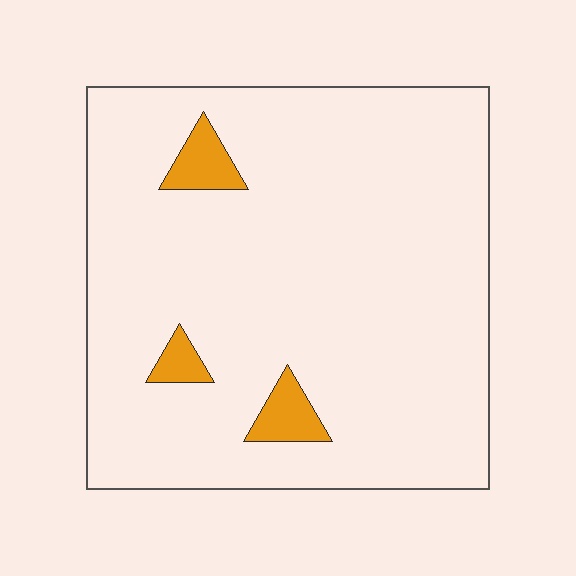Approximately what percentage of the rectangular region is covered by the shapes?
Approximately 5%.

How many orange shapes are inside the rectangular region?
3.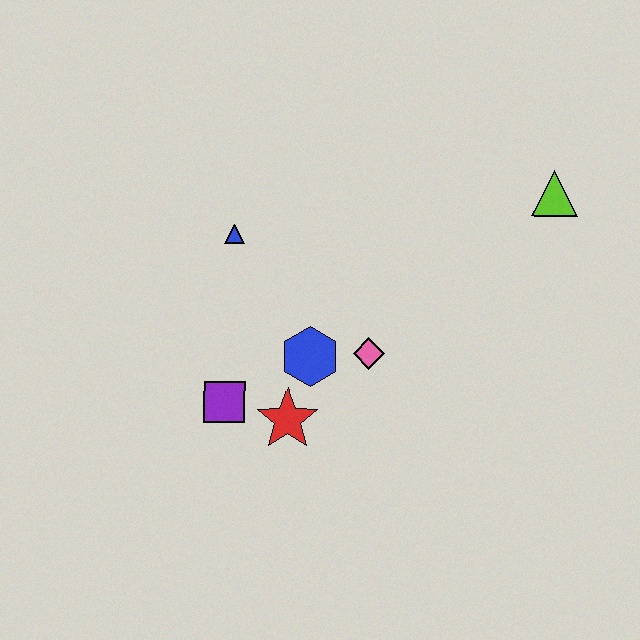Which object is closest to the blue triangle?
The blue hexagon is closest to the blue triangle.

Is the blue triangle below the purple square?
No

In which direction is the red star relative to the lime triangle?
The red star is to the left of the lime triangle.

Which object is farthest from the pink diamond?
The lime triangle is farthest from the pink diamond.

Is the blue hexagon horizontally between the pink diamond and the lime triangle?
No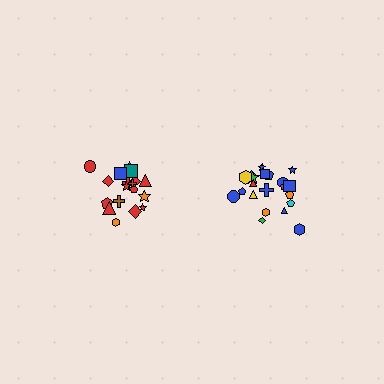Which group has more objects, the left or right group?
The right group.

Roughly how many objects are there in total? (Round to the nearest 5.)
Roughly 40 objects in total.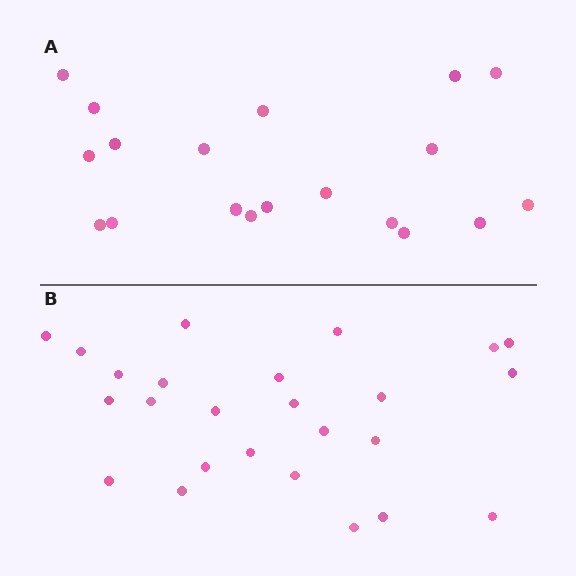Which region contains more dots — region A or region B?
Region B (the bottom region) has more dots.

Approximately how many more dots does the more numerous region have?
Region B has about 6 more dots than region A.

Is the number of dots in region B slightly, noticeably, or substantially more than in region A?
Region B has noticeably more, but not dramatically so. The ratio is roughly 1.3 to 1.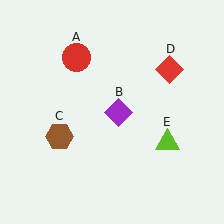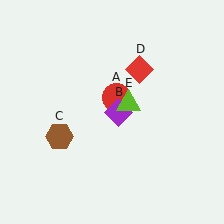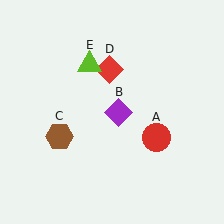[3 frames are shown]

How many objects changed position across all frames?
3 objects changed position: red circle (object A), red diamond (object D), lime triangle (object E).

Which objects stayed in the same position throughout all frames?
Purple diamond (object B) and brown hexagon (object C) remained stationary.